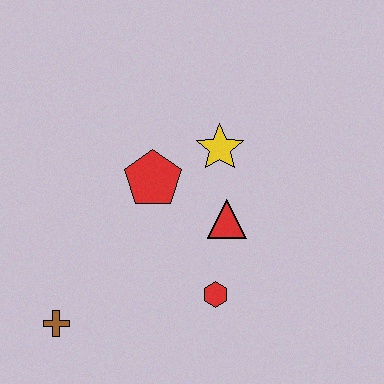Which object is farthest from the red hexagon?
The brown cross is farthest from the red hexagon.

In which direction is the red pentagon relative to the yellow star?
The red pentagon is to the left of the yellow star.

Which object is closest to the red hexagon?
The red triangle is closest to the red hexagon.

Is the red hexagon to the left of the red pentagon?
No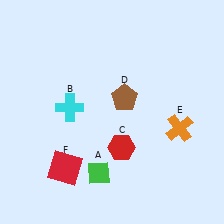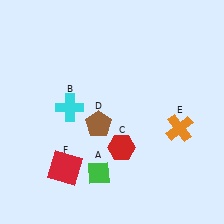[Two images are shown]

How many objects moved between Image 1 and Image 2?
1 object moved between the two images.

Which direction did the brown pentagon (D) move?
The brown pentagon (D) moved down.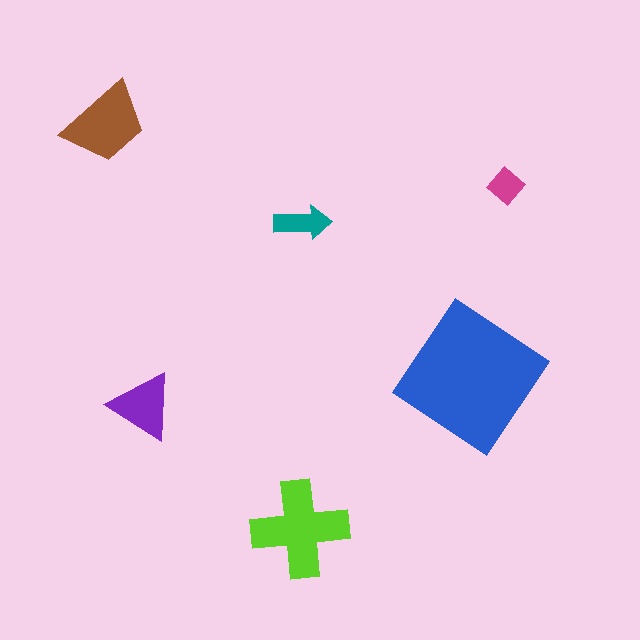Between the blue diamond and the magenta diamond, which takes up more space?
The blue diamond.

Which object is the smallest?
The magenta diamond.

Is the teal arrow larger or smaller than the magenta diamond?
Larger.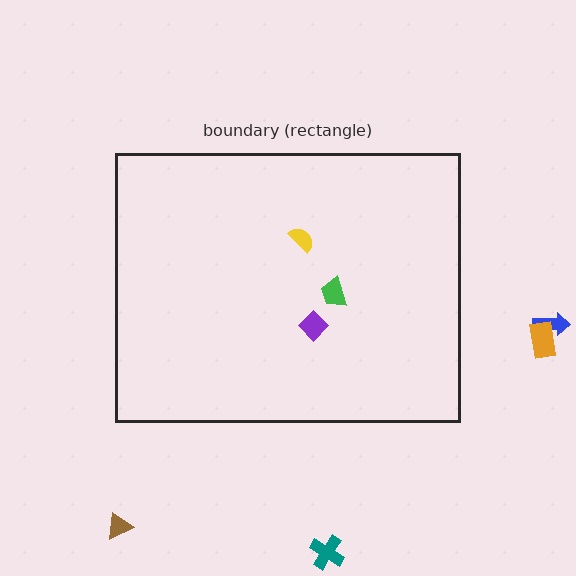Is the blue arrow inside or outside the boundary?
Outside.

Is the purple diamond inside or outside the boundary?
Inside.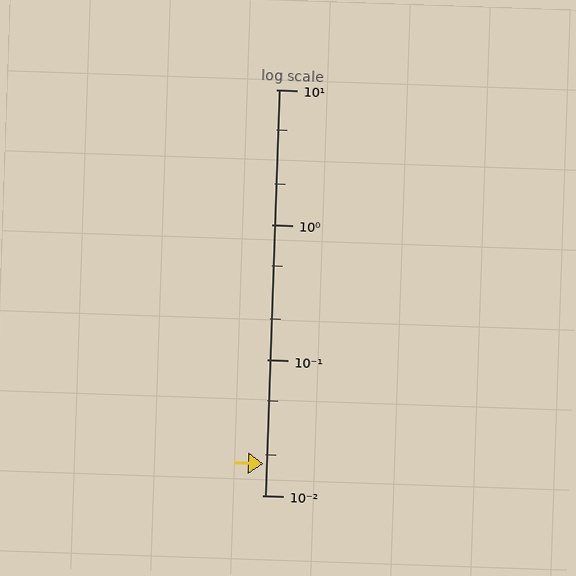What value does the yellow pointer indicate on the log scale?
The pointer indicates approximately 0.017.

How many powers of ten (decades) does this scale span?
The scale spans 3 decades, from 0.01 to 10.